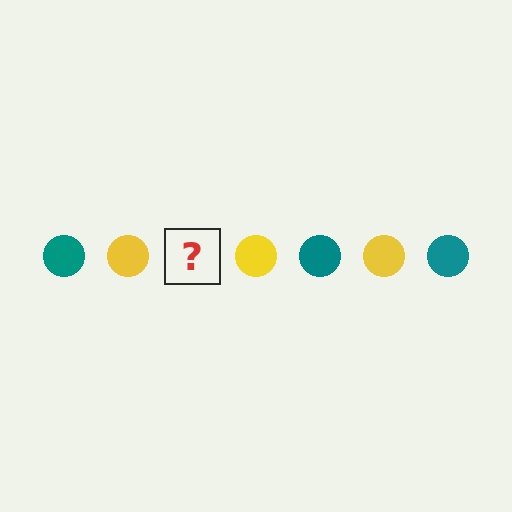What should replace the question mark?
The question mark should be replaced with a teal circle.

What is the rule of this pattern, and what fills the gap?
The rule is that the pattern cycles through teal, yellow circles. The gap should be filled with a teal circle.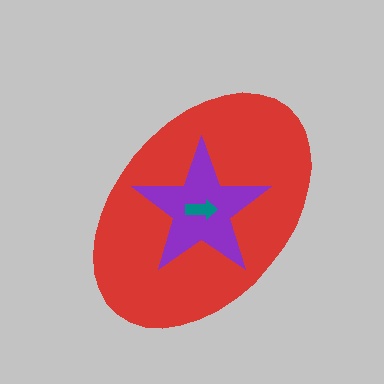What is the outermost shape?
The red ellipse.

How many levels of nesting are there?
3.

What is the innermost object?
The teal arrow.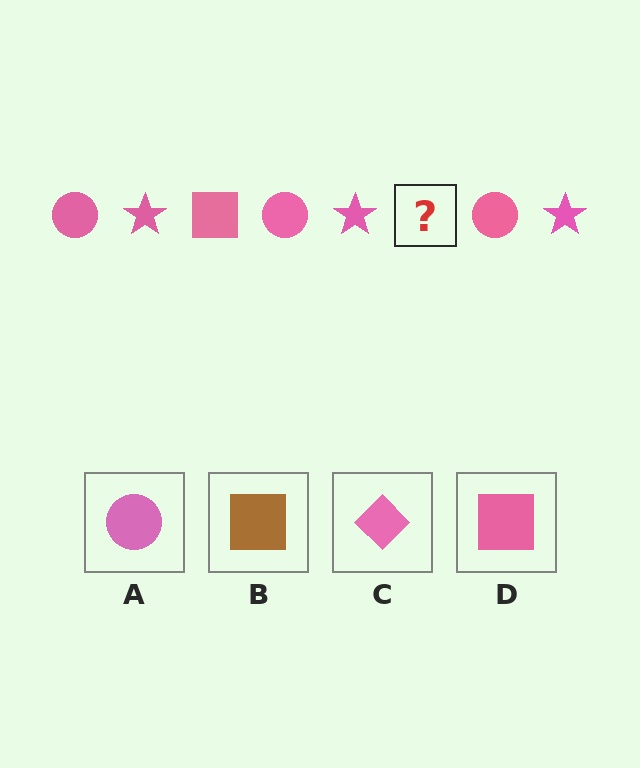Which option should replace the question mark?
Option D.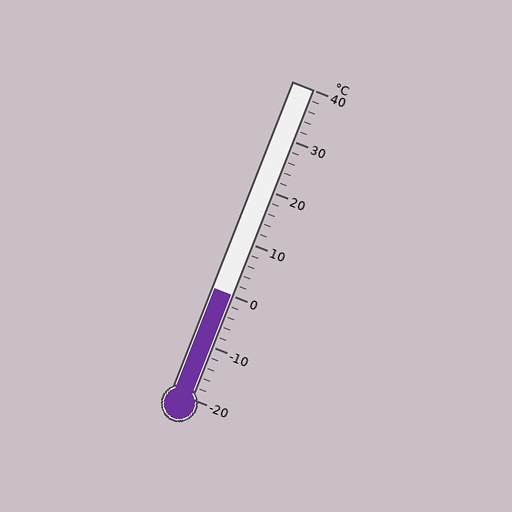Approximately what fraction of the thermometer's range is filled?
The thermometer is filled to approximately 35% of its range.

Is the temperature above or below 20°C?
The temperature is below 20°C.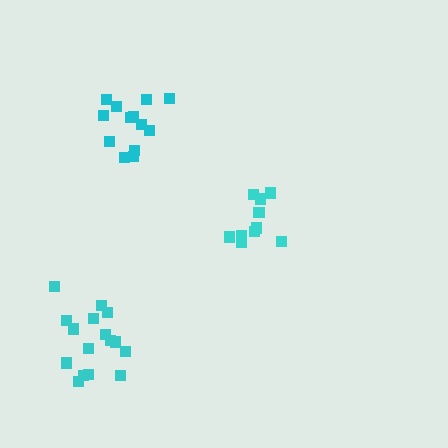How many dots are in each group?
Group 1: 10 dots, Group 2: 13 dots, Group 3: 16 dots (39 total).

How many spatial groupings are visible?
There are 3 spatial groupings.